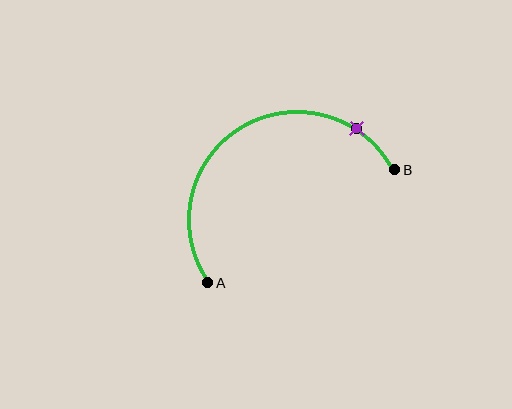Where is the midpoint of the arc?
The arc midpoint is the point on the curve farthest from the straight line joining A and B. It sits above that line.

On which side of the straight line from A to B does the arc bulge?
The arc bulges above the straight line connecting A and B.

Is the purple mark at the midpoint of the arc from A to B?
No. The purple mark lies on the arc but is closer to endpoint B. The arc midpoint would be at the point on the curve equidistant along the arc from both A and B.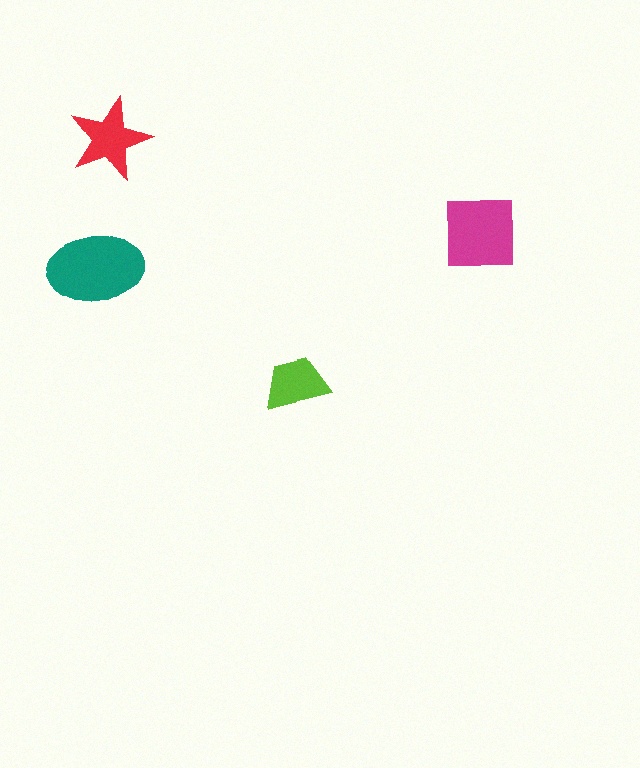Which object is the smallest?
The lime trapezoid.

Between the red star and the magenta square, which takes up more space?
The magenta square.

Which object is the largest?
The teal ellipse.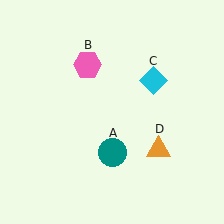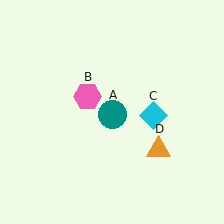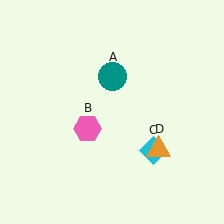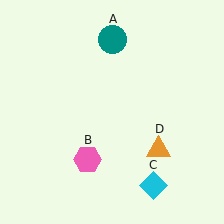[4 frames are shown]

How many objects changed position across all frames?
3 objects changed position: teal circle (object A), pink hexagon (object B), cyan diamond (object C).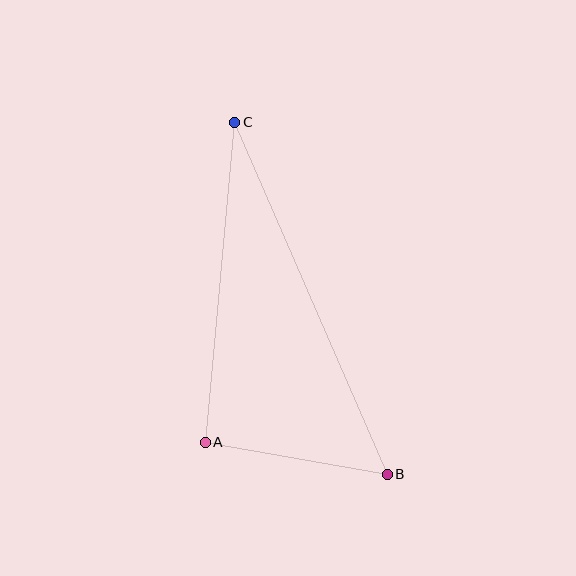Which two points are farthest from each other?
Points B and C are farthest from each other.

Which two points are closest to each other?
Points A and B are closest to each other.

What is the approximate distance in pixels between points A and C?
The distance between A and C is approximately 321 pixels.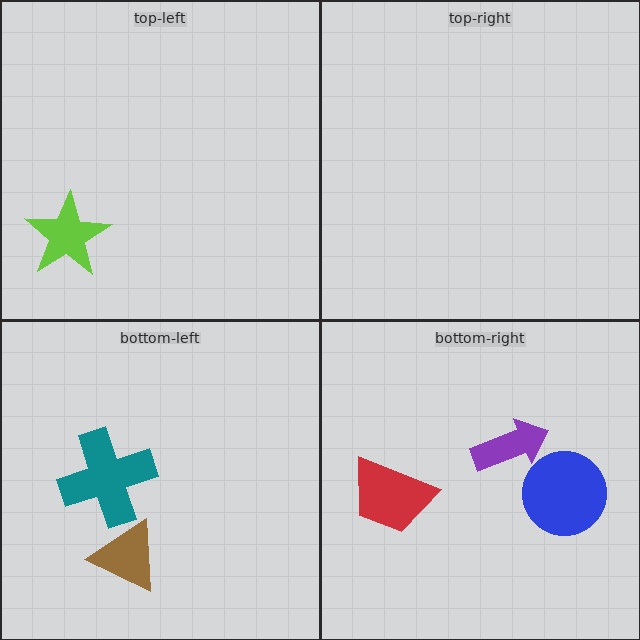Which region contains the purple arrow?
The bottom-right region.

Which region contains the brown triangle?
The bottom-left region.